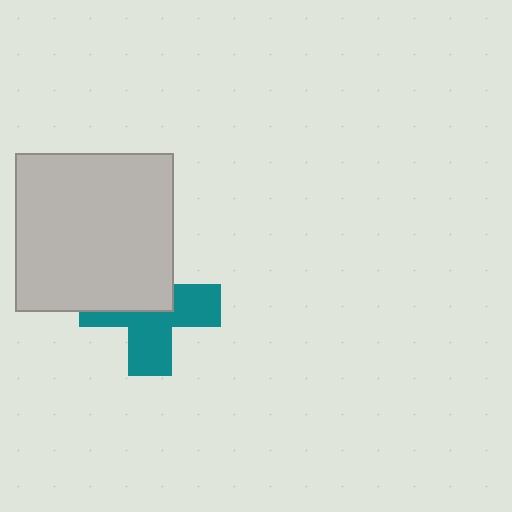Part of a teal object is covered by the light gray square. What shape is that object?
It is a cross.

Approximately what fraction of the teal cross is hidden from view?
Roughly 46% of the teal cross is hidden behind the light gray square.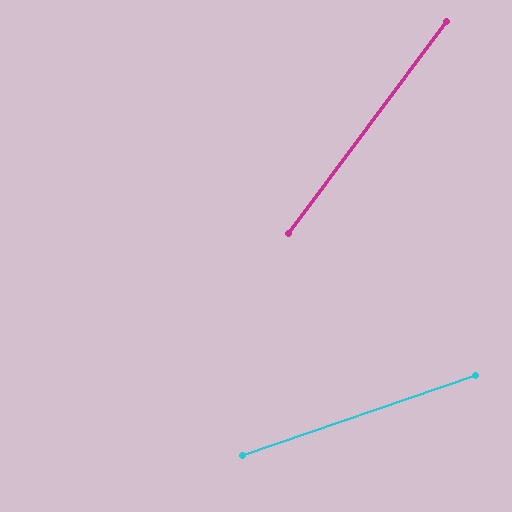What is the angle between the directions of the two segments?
Approximately 34 degrees.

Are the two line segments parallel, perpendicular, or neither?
Neither parallel nor perpendicular — they differ by about 34°.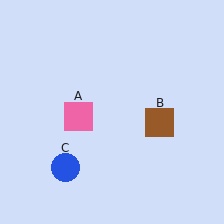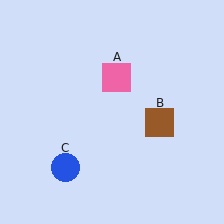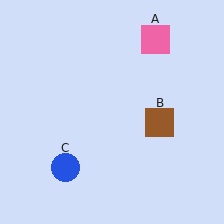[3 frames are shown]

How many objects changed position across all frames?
1 object changed position: pink square (object A).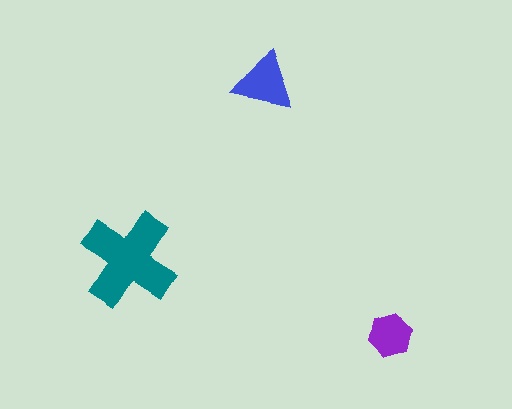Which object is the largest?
The teal cross.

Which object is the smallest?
The purple hexagon.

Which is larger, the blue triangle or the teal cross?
The teal cross.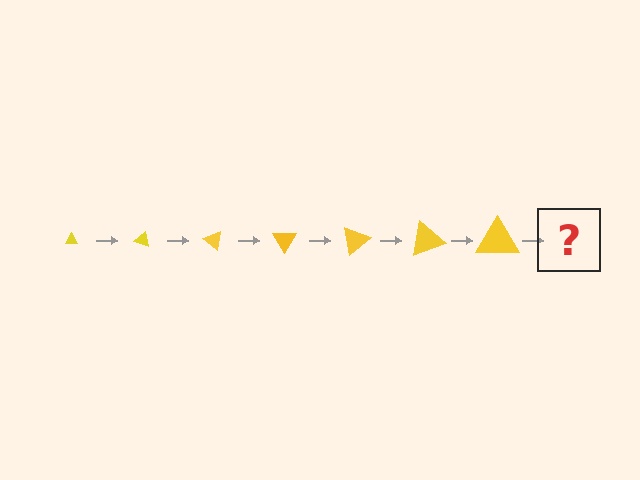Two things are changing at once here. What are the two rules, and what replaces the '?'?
The two rules are that the triangle grows larger each step and it rotates 20 degrees each step. The '?' should be a triangle, larger than the previous one and rotated 140 degrees from the start.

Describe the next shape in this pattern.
It should be a triangle, larger than the previous one and rotated 140 degrees from the start.